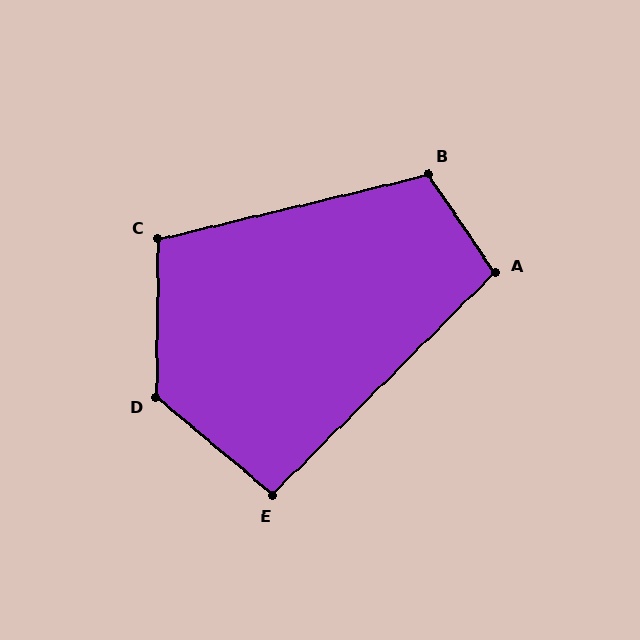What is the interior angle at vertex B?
Approximately 111 degrees (obtuse).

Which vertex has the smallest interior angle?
E, at approximately 95 degrees.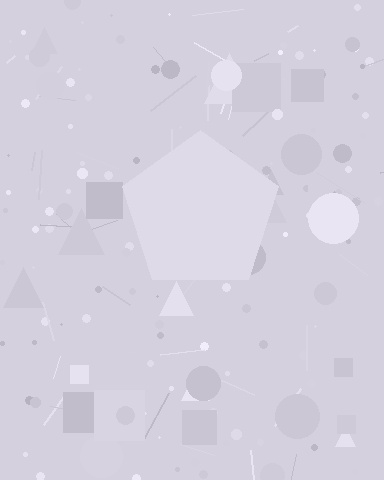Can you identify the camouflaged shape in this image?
The camouflaged shape is a pentagon.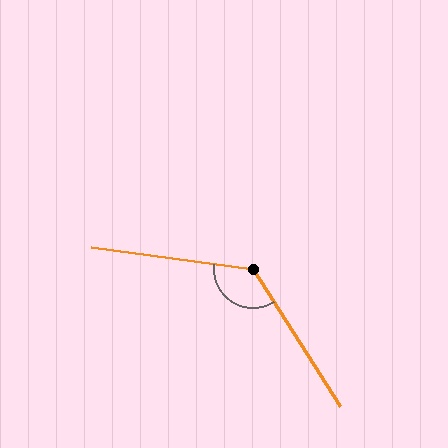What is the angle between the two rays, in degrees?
Approximately 130 degrees.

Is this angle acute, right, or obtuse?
It is obtuse.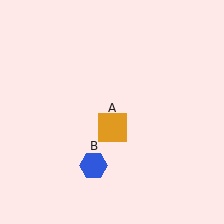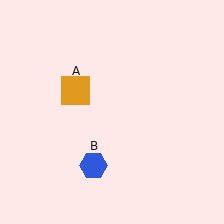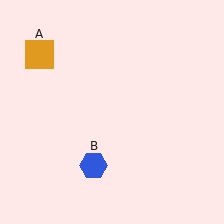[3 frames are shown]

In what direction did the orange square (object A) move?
The orange square (object A) moved up and to the left.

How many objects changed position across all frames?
1 object changed position: orange square (object A).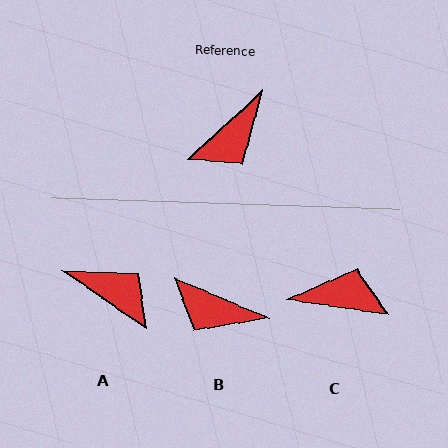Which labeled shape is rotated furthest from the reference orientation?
C, about 128 degrees away.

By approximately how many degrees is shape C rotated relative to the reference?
Approximately 128 degrees counter-clockwise.